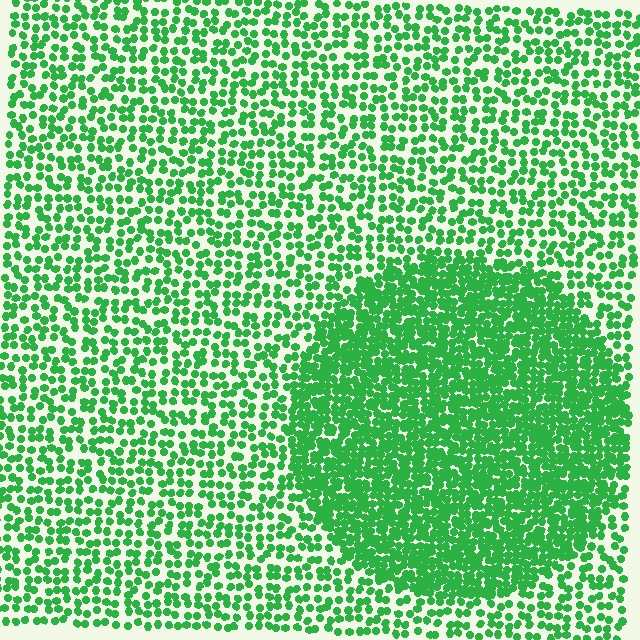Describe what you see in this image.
The image contains small green elements arranged at two different densities. A circle-shaped region is visible where the elements are more densely packed than the surrounding area.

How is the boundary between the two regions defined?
The boundary is defined by a change in element density (approximately 2.2x ratio). All elements are the same color, size, and shape.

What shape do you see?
I see a circle.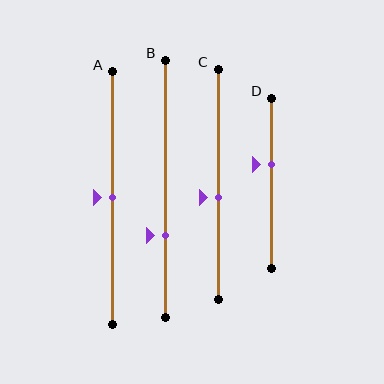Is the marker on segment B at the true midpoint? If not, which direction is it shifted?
No, the marker on segment B is shifted downward by about 18% of the segment length.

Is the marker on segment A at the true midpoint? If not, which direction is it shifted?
Yes, the marker on segment A is at the true midpoint.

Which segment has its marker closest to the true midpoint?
Segment A has its marker closest to the true midpoint.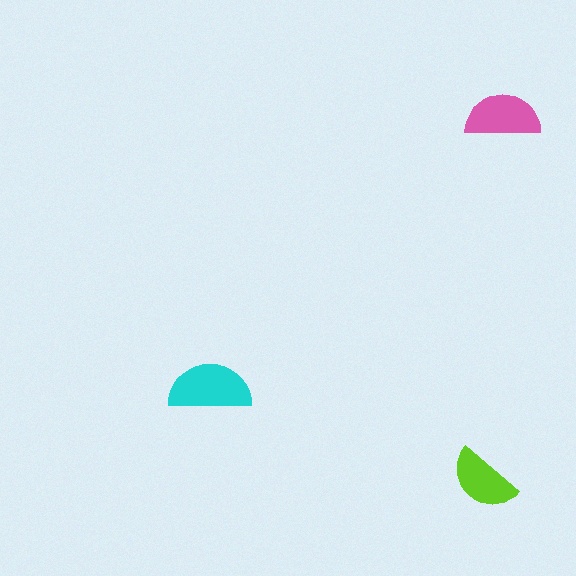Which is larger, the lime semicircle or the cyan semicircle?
The cyan one.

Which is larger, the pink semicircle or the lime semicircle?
The pink one.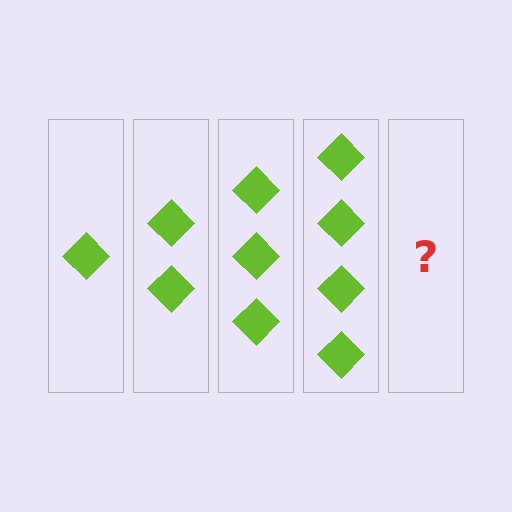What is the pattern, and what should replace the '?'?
The pattern is that each step adds one more diamond. The '?' should be 5 diamonds.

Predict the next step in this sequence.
The next step is 5 diamonds.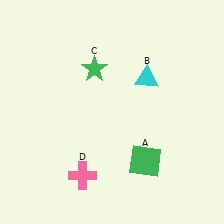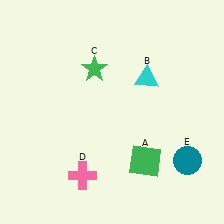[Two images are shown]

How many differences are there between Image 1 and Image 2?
There is 1 difference between the two images.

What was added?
A teal circle (E) was added in Image 2.